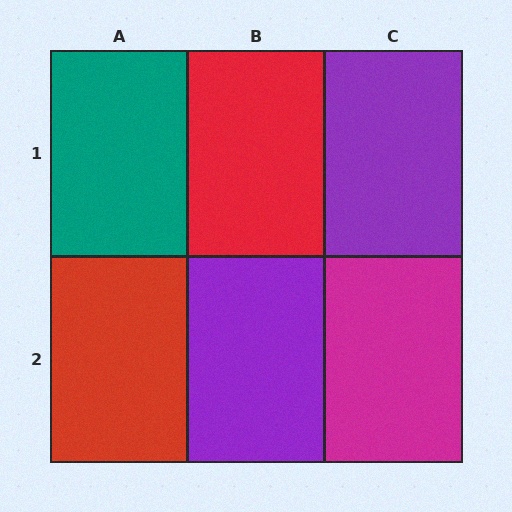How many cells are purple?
2 cells are purple.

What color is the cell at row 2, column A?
Red.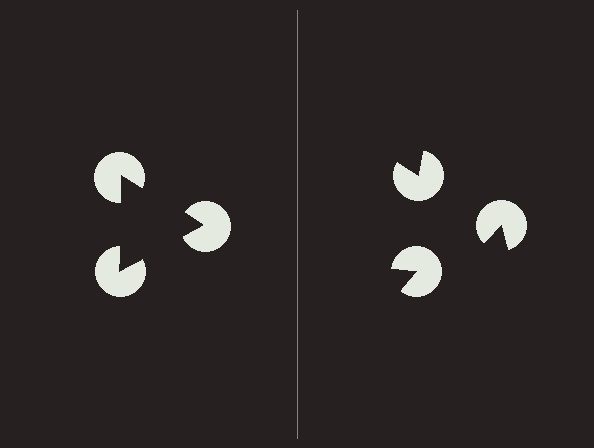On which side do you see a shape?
An illusory triangle appears on the left side. On the right side the wedge cuts are rotated, so no coherent shape forms.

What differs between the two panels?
The pac-man discs are positioned identically on both sides; only the wedge orientations differ. On the left they align to a triangle; on the right they are misaligned.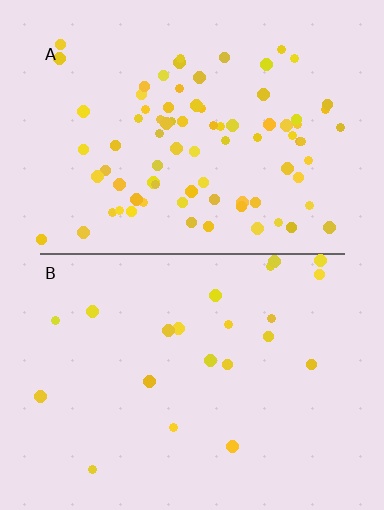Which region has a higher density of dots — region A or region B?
A (the top).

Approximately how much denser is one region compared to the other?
Approximately 3.7× — region A over region B.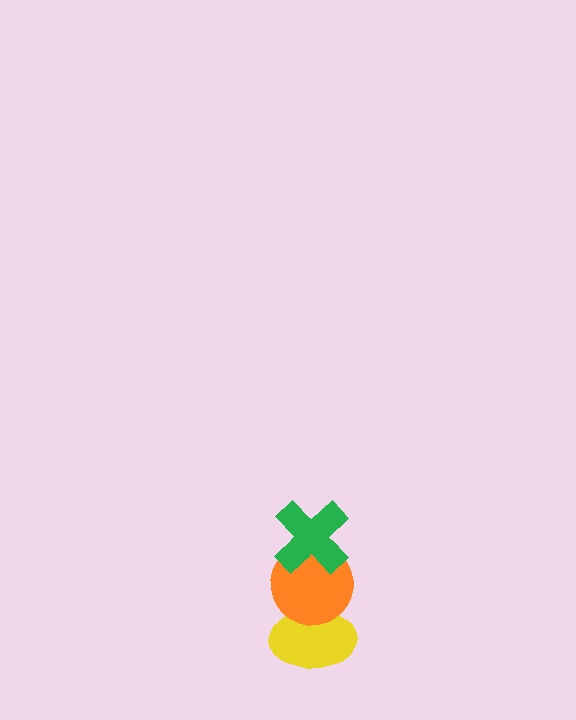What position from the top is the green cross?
The green cross is 1st from the top.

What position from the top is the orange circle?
The orange circle is 2nd from the top.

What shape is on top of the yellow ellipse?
The orange circle is on top of the yellow ellipse.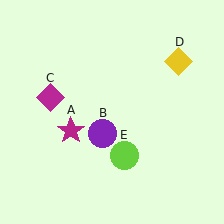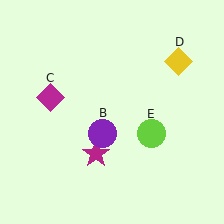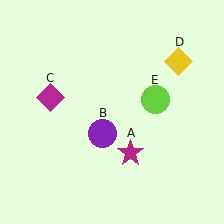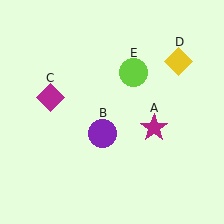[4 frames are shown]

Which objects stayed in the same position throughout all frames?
Purple circle (object B) and magenta diamond (object C) and yellow diamond (object D) remained stationary.